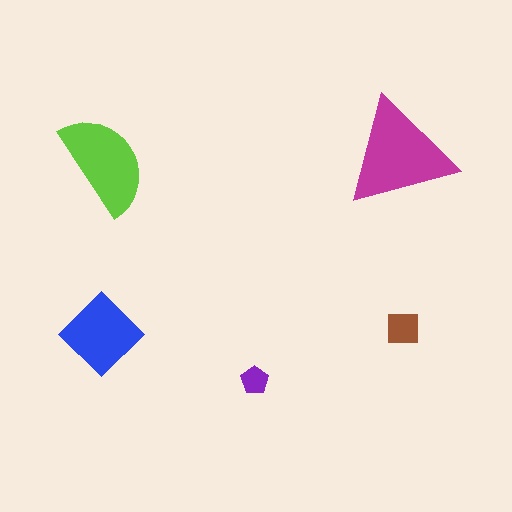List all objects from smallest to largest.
The purple pentagon, the brown square, the blue diamond, the lime semicircle, the magenta triangle.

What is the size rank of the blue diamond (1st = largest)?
3rd.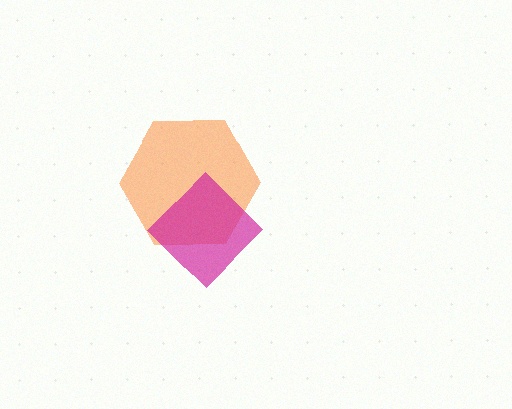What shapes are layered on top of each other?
The layered shapes are: an orange hexagon, a magenta diamond.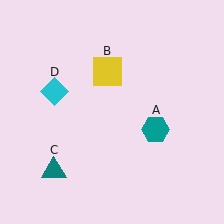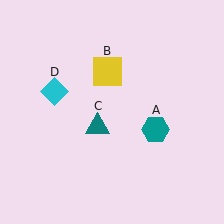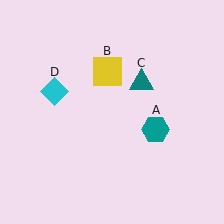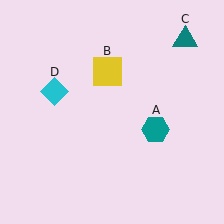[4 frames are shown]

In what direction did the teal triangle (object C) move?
The teal triangle (object C) moved up and to the right.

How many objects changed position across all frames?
1 object changed position: teal triangle (object C).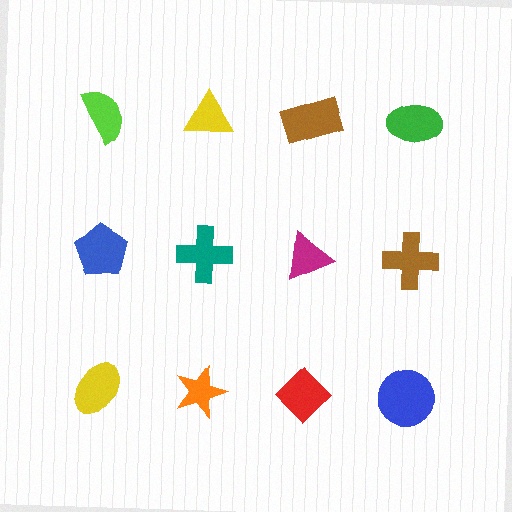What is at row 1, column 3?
A brown rectangle.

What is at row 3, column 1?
A yellow ellipse.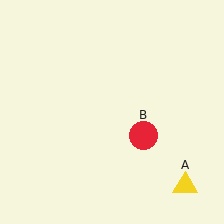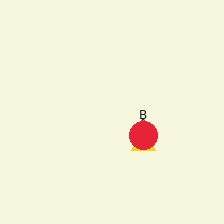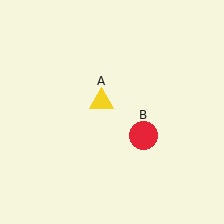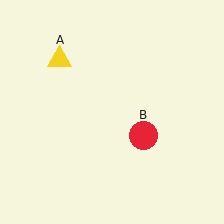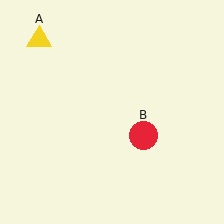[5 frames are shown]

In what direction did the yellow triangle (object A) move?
The yellow triangle (object A) moved up and to the left.